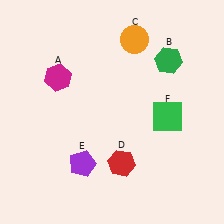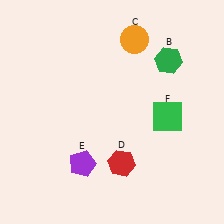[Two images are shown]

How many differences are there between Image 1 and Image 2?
There is 1 difference between the two images.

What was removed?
The magenta hexagon (A) was removed in Image 2.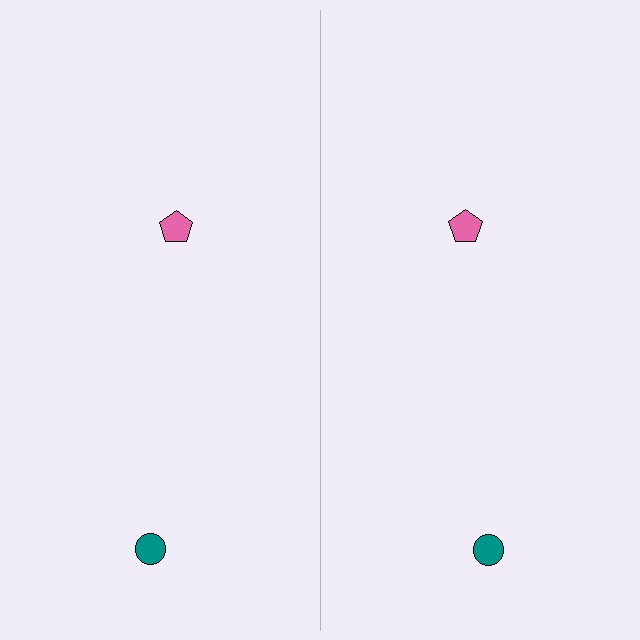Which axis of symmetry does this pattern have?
The pattern has a vertical axis of symmetry running through the center of the image.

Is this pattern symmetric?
Yes, this pattern has bilateral (reflection) symmetry.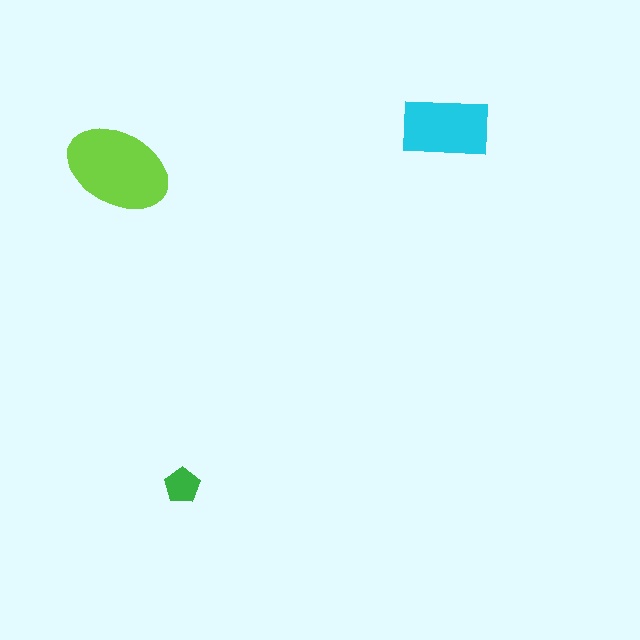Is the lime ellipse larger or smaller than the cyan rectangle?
Larger.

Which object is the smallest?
The green pentagon.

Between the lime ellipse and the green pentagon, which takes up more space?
The lime ellipse.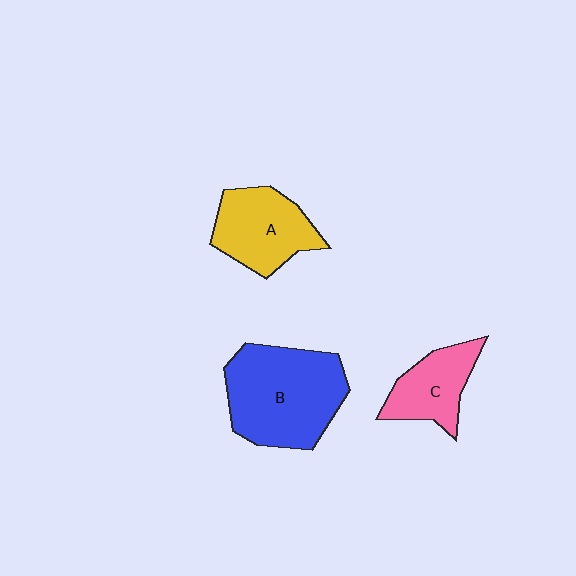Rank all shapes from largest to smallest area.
From largest to smallest: B (blue), A (yellow), C (pink).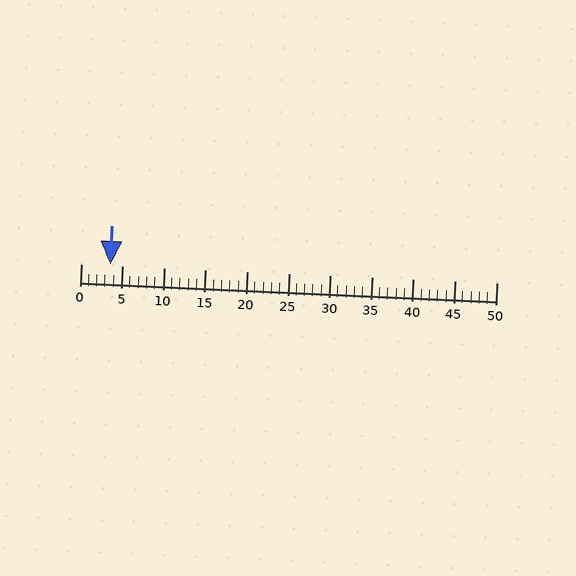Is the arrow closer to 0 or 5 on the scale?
The arrow is closer to 5.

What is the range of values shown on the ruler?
The ruler shows values from 0 to 50.